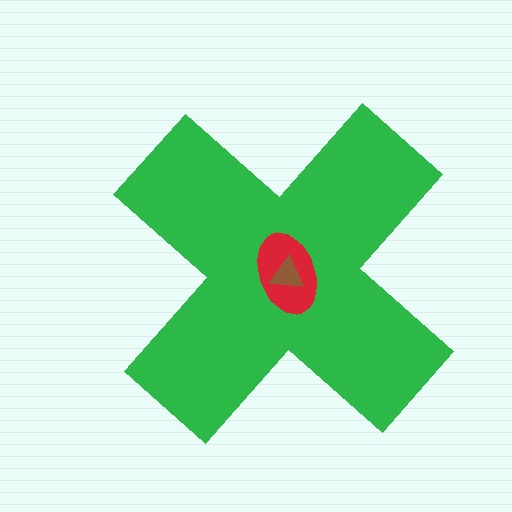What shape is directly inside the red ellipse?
The brown triangle.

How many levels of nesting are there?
3.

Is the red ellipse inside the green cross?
Yes.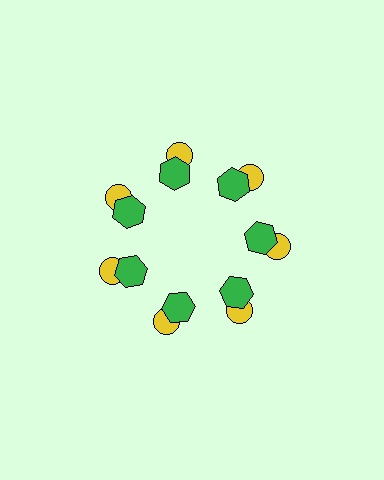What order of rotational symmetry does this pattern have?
This pattern has 7-fold rotational symmetry.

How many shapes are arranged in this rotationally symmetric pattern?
There are 14 shapes, arranged in 7 groups of 2.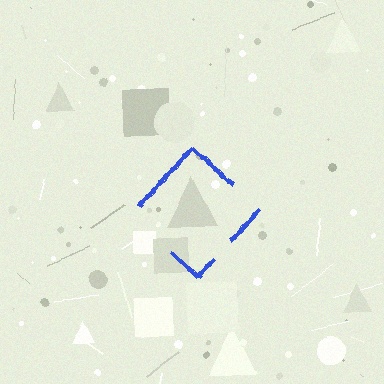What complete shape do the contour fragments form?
The contour fragments form a diamond.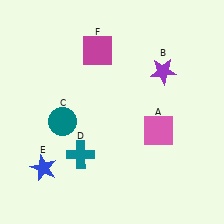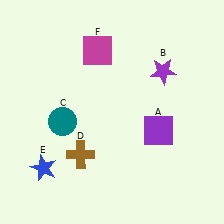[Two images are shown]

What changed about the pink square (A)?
In Image 1, A is pink. In Image 2, it changed to purple.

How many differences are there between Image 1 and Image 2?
There are 2 differences between the two images.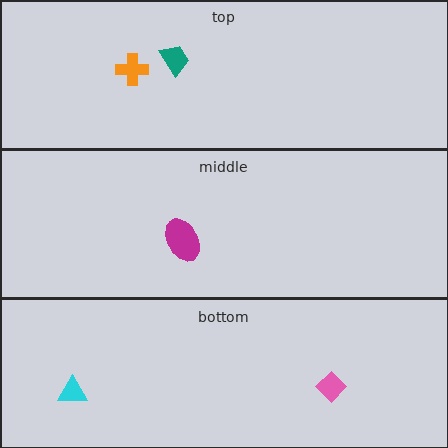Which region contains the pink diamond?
The bottom region.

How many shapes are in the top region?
2.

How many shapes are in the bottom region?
2.